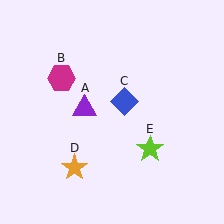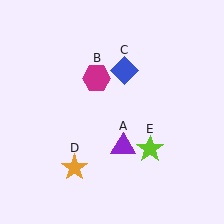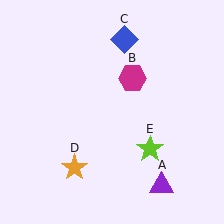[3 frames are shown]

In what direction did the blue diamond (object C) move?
The blue diamond (object C) moved up.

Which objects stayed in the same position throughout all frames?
Orange star (object D) and lime star (object E) remained stationary.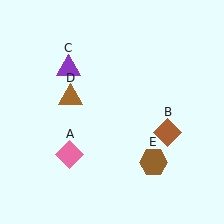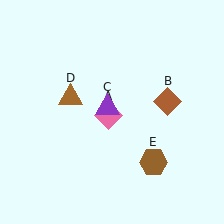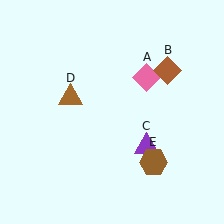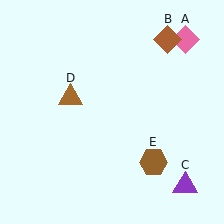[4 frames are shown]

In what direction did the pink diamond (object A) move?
The pink diamond (object A) moved up and to the right.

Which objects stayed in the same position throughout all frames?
Brown triangle (object D) and brown hexagon (object E) remained stationary.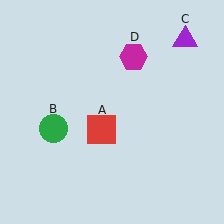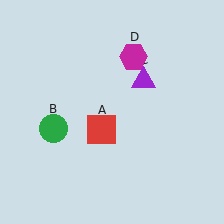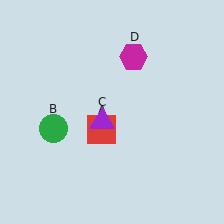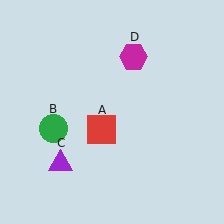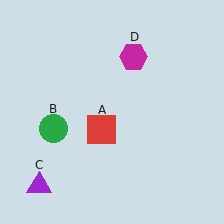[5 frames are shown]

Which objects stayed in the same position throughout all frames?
Red square (object A) and green circle (object B) and magenta hexagon (object D) remained stationary.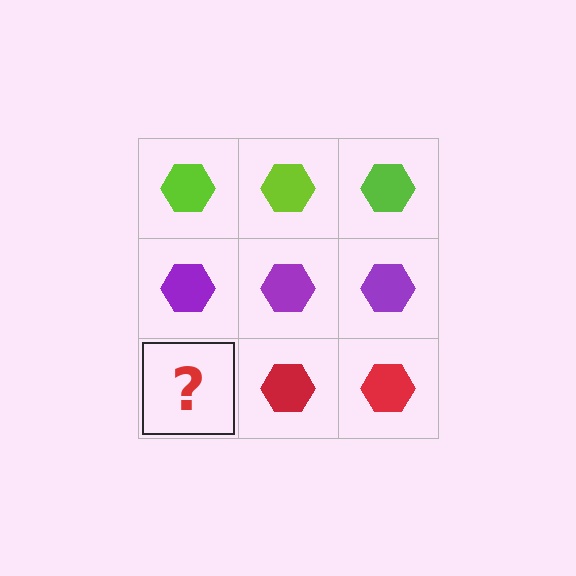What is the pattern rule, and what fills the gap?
The rule is that each row has a consistent color. The gap should be filled with a red hexagon.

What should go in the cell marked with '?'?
The missing cell should contain a red hexagon.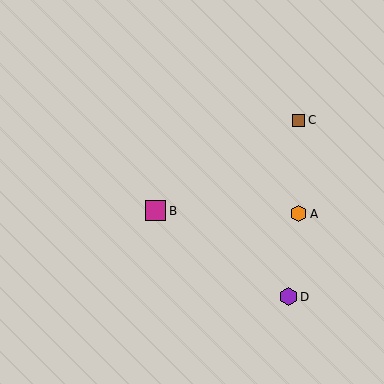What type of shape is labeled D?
Shape D is a purple hexagon.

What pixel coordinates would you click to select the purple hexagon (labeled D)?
Click at (288, 297) to select the purple hexagon D.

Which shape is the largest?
The magenta square (labeled B) is the largest.